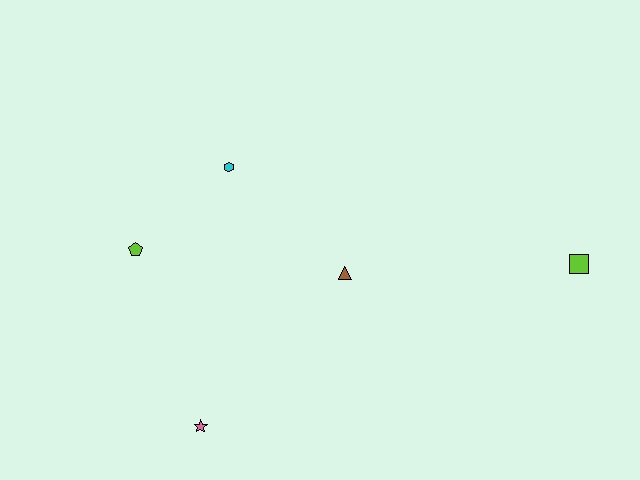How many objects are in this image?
There are 5 objects.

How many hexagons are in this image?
There is 1 hexagon.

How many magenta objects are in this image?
There are no magenta objects.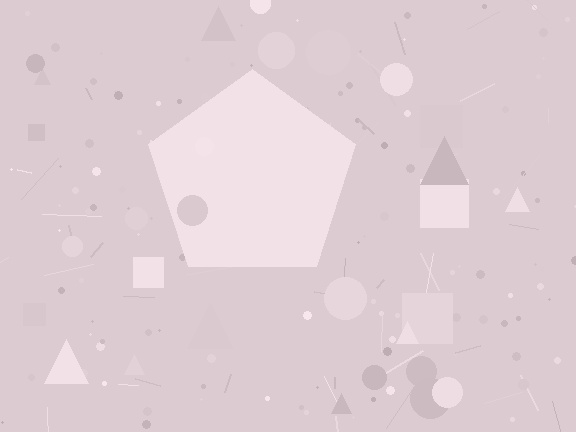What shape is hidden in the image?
A pentagon is hidden in the image.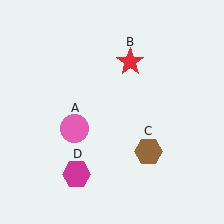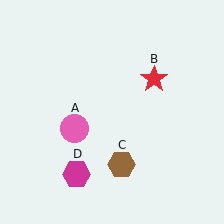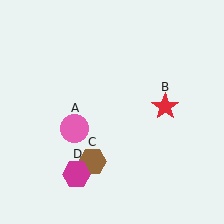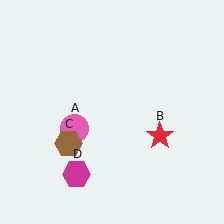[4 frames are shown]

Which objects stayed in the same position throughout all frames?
Pink circle (object A) and magenta hexagon (object D) remained stationary.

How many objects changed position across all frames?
2 objects changed position: red star (object B), brown hexagon (object C).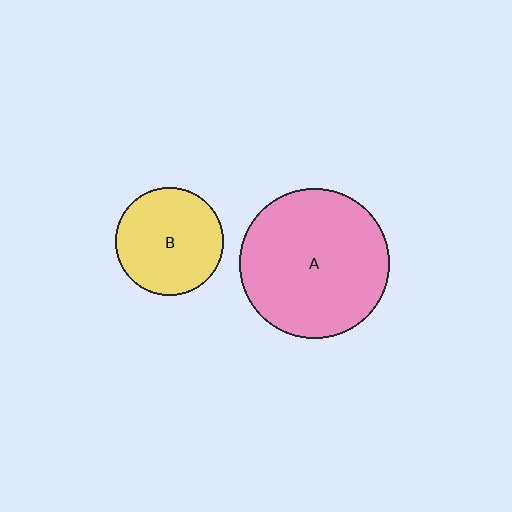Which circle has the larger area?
Circle A (pink).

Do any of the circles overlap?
No, none of the circles overlap.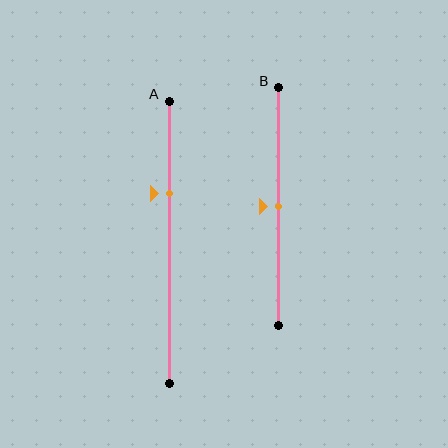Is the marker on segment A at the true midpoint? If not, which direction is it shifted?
No, the marker on segment A is shifted upward by about 17% of the segment length.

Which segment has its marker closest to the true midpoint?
Segment B has its marker closest to the true midpoint.